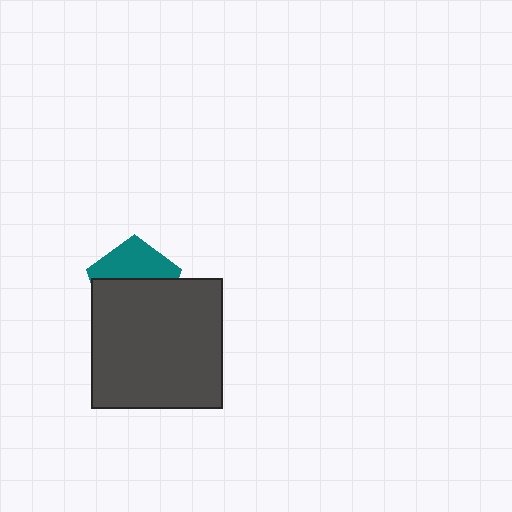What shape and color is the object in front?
The object in front is a dark gray rectangle.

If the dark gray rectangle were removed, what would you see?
You would see the complete teal pentagon.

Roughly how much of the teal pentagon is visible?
A small part of it is visible (roughly 41%).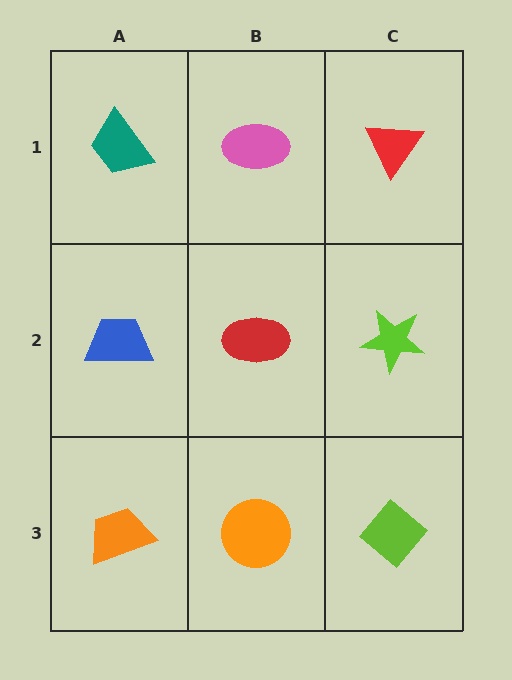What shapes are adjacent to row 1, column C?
A lime star (row 2, column C), a pink ellipse (row 1, column B).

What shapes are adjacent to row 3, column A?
A blue trapezoid (row 2, column A), an orange circle (row 3, column B).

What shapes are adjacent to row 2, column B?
A pink ellipse (row 1, column B), an orange circle (row 3, column B), a blue trapezoid (row 2, column A), a lime star (row 2, column C).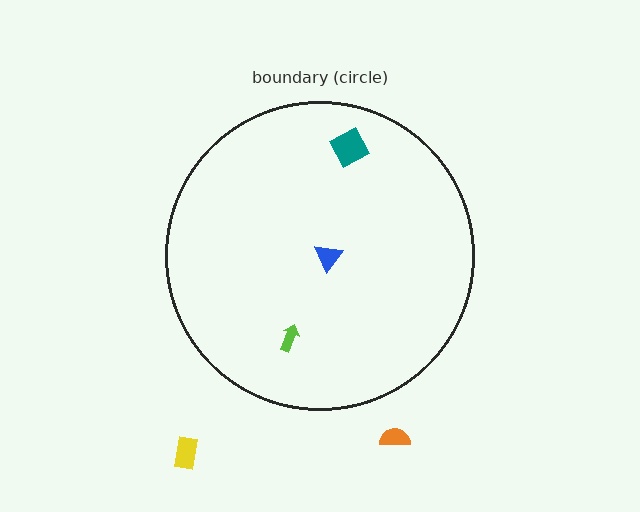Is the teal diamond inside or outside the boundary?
Inside.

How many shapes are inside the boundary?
3 inside, 2 outside.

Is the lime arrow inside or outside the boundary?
Inside.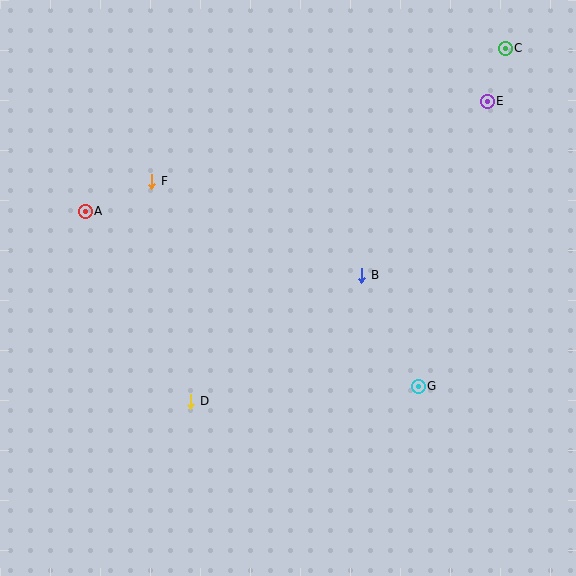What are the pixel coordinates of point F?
Point F is at (152, 181).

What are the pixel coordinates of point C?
Point C is at (505, 48).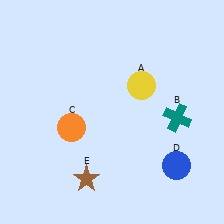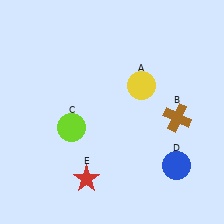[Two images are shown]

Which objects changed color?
B changed from teal to brown. C changed from orange to lime. E changed from brown to red.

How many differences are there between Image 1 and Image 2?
There are 3 differences between the two images.